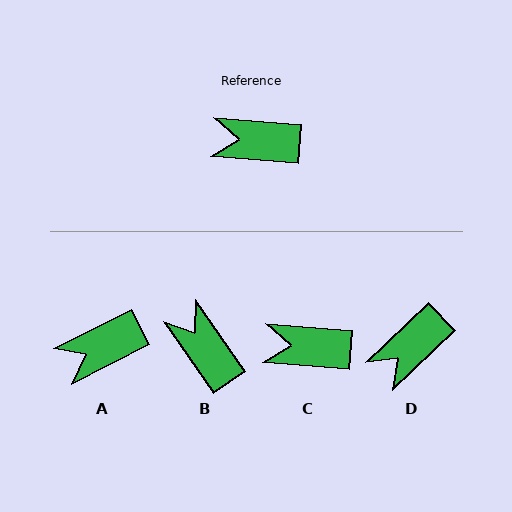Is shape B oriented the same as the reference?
No, it is off by about 51 degrees.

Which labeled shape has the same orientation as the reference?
C.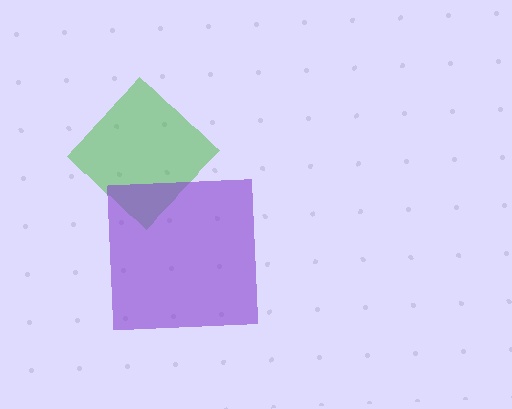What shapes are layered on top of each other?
The layered shapes are: a green diamond, a purple square.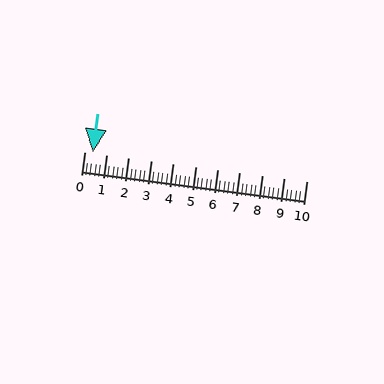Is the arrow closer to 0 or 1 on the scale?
The arrow is closer to 0.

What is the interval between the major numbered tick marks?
The major tick marks are spaced 1 units apart.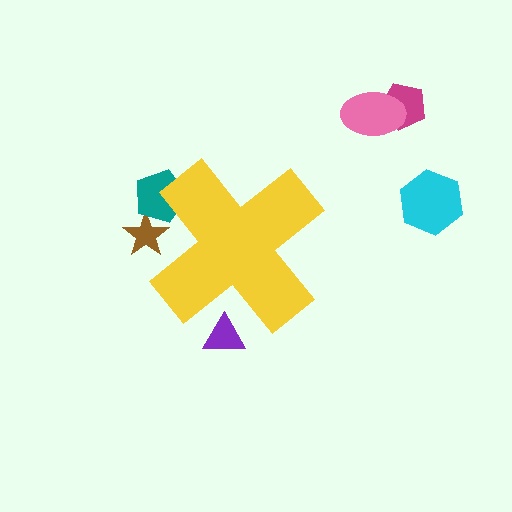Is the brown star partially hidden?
Yes, the brown star is partially hidden behind the yellow cross.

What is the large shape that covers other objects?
A yellow cross.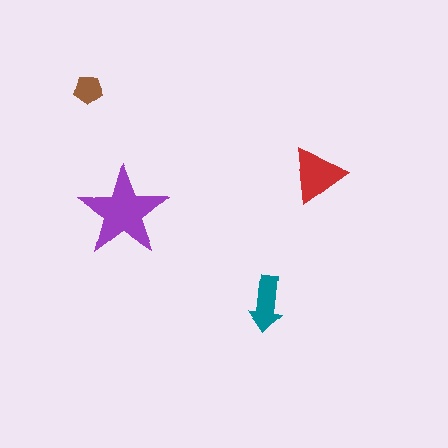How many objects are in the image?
There are 4 objects in the image.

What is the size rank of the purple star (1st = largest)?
1st.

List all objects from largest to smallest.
The purple star, the red triangle, the teal arrow, the brown pentagon.